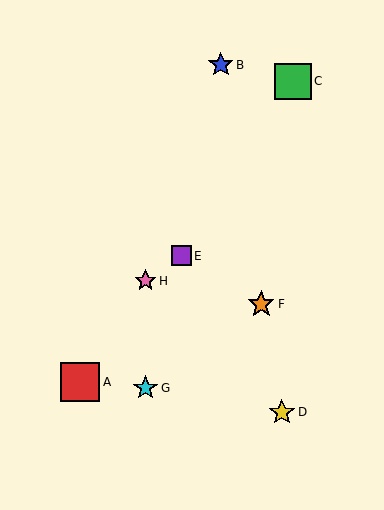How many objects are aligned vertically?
2 objects (G, H) are aligned vertically.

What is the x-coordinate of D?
Object D is at x≈282.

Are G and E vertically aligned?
No, G is at x≈145 and E is at x≈181.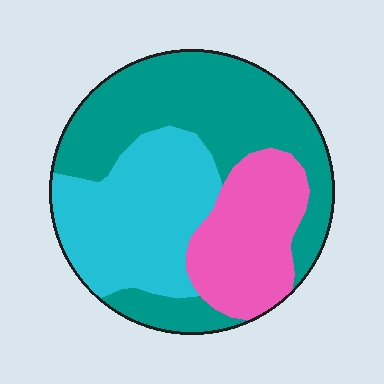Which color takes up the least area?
Pink, at roughly 25%.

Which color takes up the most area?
Teal, at roughly 45%.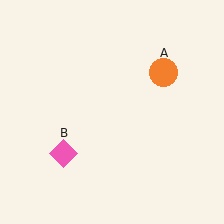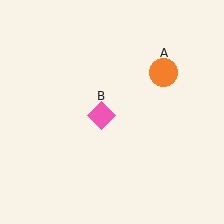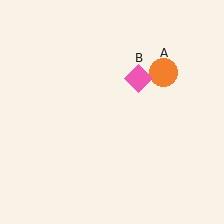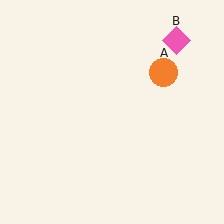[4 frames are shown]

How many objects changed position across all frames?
1 object changed position: pink diamond (object B).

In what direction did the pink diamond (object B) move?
The pink diamond (object B) moved up and to the right.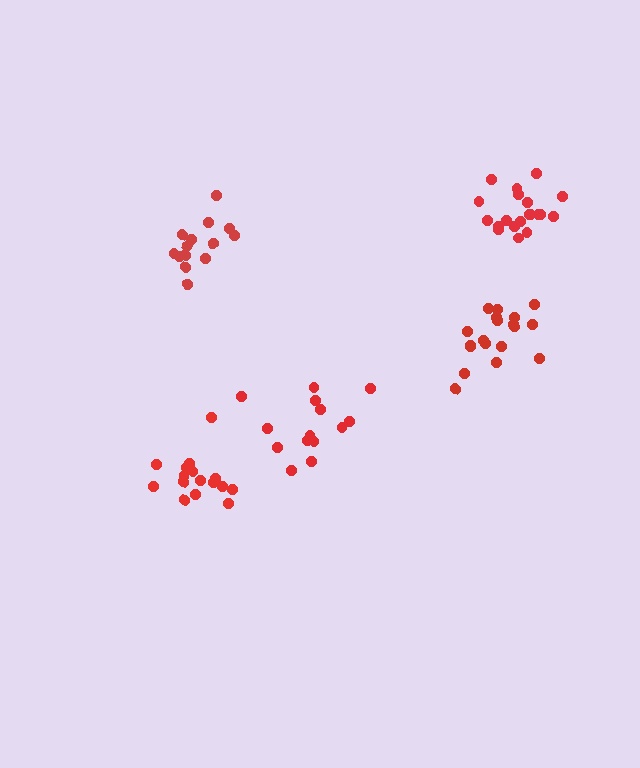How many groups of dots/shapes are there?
There are 5 groups.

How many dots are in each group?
Group 1: 20 dots, Group 2: 16 dots, Group 3: 14 dots, Group 4: 19 dots, Group 5: 14 dots (83 total).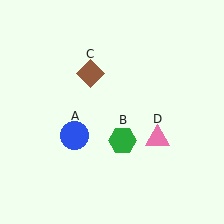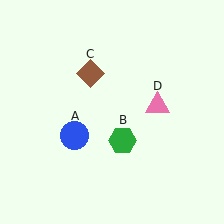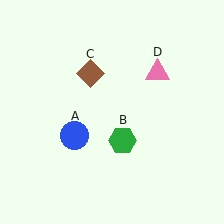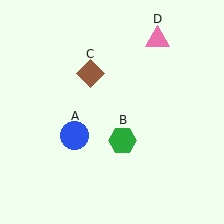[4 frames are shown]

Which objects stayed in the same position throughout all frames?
Blue circle (object A) and green hexagon (object B) and brown diamond (object C) remained stationary.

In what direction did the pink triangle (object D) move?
The pink triangle (object D) moved up.